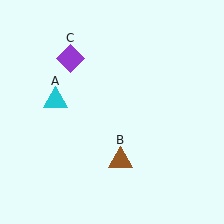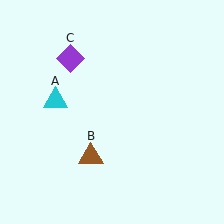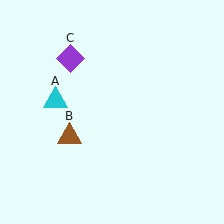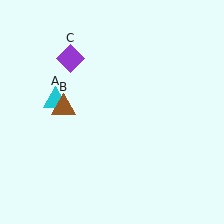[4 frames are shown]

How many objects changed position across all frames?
1 object changed position: brown triangle (object B).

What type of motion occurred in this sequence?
The brown triangle (object B) rotated clockwise around the center of the scene.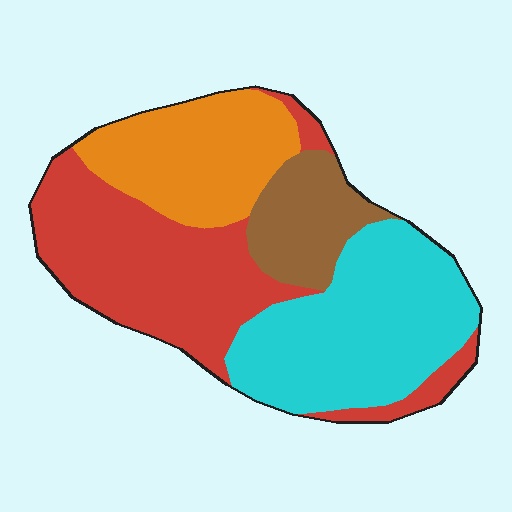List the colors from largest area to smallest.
From largest to smallest: red, cyan, orange, brown.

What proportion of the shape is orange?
Orange takes up about one fifth (1/5) of the shape.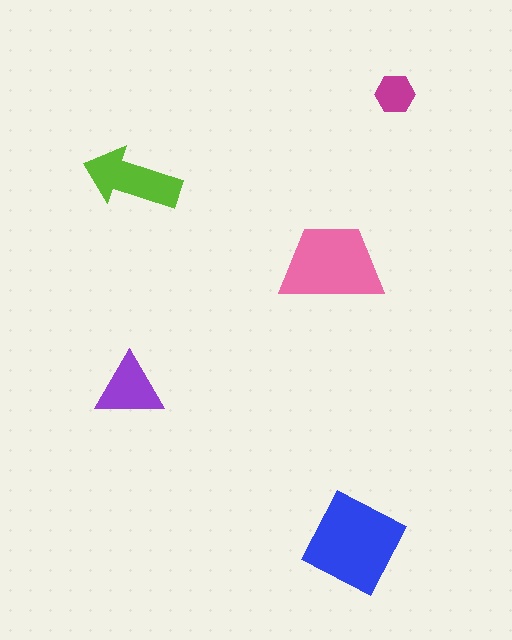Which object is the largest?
The blue diamond.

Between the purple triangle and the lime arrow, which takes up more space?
The lime arrow.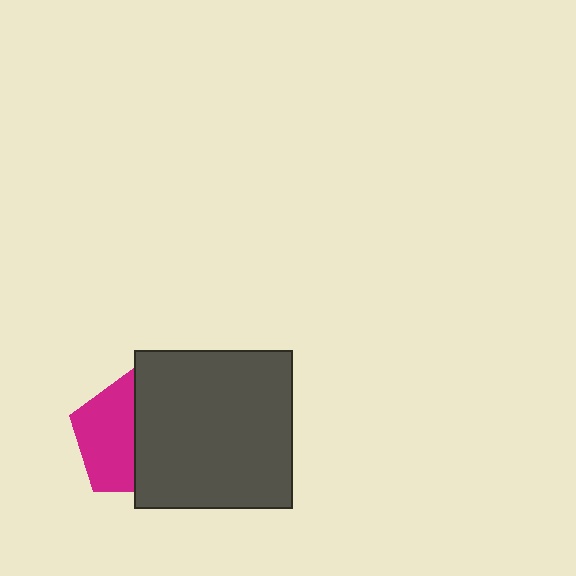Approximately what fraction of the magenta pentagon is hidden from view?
Roughly 50% of the magenta pentagon is hidden behind the dark gray square.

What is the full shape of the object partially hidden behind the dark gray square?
The partially hidden object is a magenta pentagon.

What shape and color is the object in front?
The object in front is a dark gray square.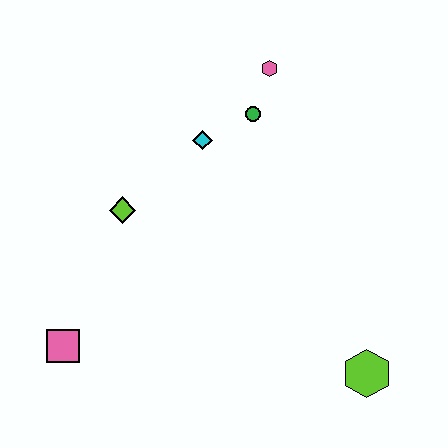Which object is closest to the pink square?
The lime diamond is closest to the pink square.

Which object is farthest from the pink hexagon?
The pink square is farthest from the pink hexagon.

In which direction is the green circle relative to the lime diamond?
The green circle is to the right of the lime diamond.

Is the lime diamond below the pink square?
No